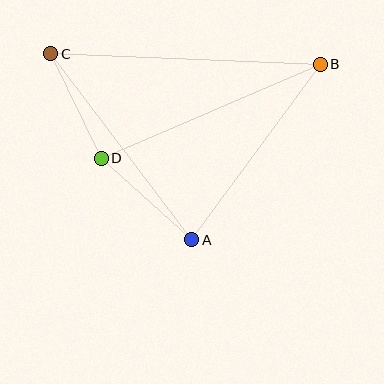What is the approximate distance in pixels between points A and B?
The distance between A and B is approximately 217 pixels.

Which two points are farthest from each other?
Points B and C are farthest from each other.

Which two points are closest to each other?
Points C and D are closest to each other.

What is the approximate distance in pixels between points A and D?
The distance between A and D is approximately 122 pixels.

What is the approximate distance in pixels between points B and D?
The distance between B and D is approximately 238 pixels.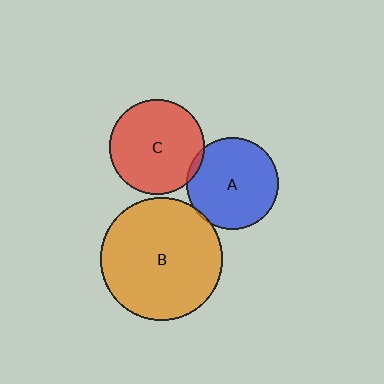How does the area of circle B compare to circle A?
Approximately 1.8 times.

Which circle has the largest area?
Circle B (orange).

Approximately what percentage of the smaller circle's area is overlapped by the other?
Approximately 5%.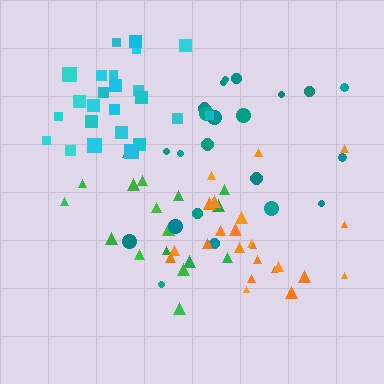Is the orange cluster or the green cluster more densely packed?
Orange.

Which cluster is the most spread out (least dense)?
Teal.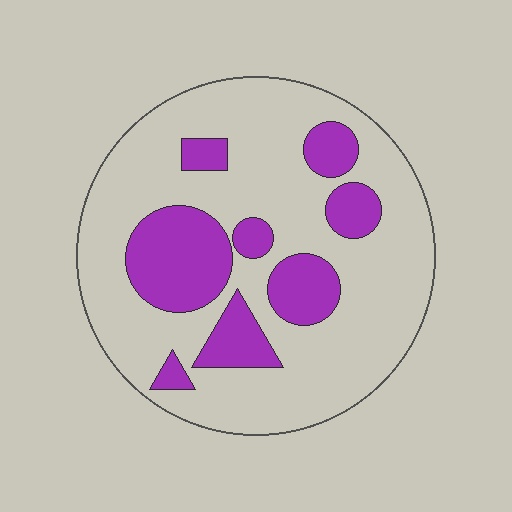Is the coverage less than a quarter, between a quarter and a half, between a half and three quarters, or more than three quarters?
Between a quarter and a half.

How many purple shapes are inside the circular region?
8.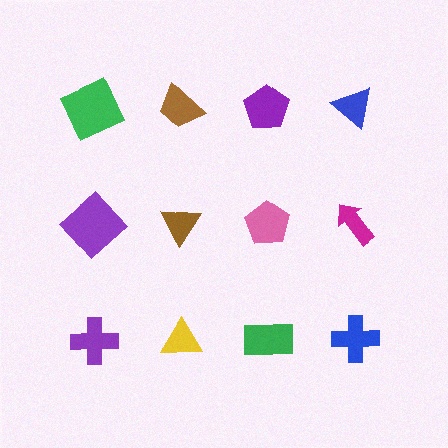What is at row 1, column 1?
A green square.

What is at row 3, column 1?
A purple cross.